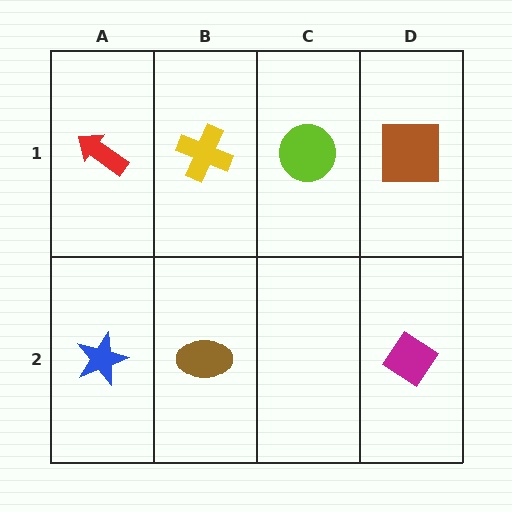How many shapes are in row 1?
4 shapes.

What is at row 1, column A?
A red arrow.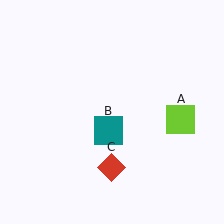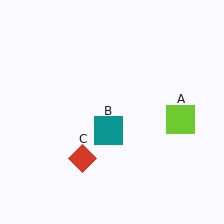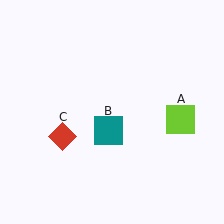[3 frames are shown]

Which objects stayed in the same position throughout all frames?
Lime square (object A) and teal square (object B) remained stationary.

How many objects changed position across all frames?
1 object changed position: red diamond (object C).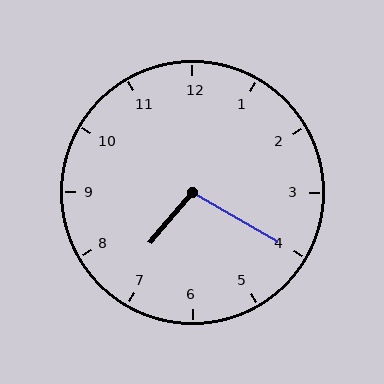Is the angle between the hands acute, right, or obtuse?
It is obtuse.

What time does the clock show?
7:20.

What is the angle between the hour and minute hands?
Approximately 100 degrees.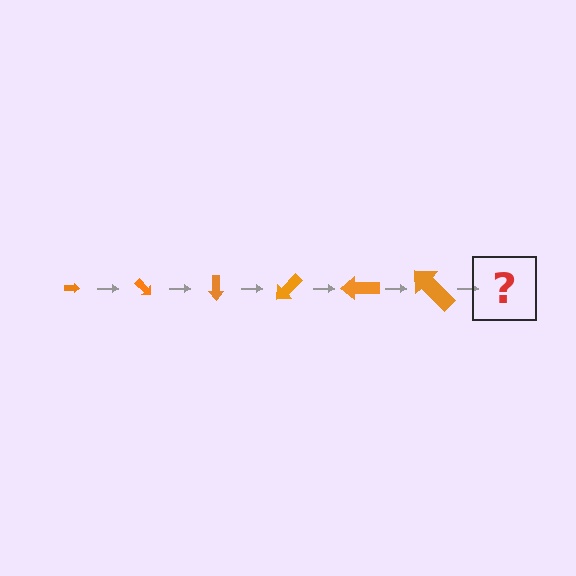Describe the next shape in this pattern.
It should be an arrow, larger than the previous one and rotated 270 degrees from the start.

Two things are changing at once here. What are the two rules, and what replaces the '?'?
The two rules are that the arrow grows larger each step and it rotates 45 degrees each step. The '?' should be an arrow, larger than the previous one and rotated 270 degrees from the start.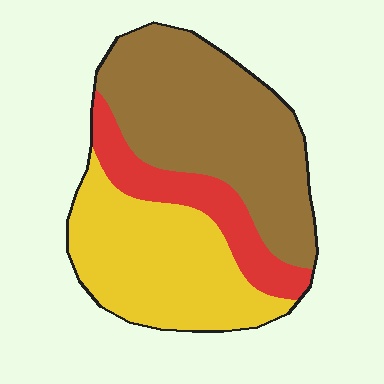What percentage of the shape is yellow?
Yellow covers around 35% of the shape.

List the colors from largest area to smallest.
From largest to smallest: brown, yellow, red.